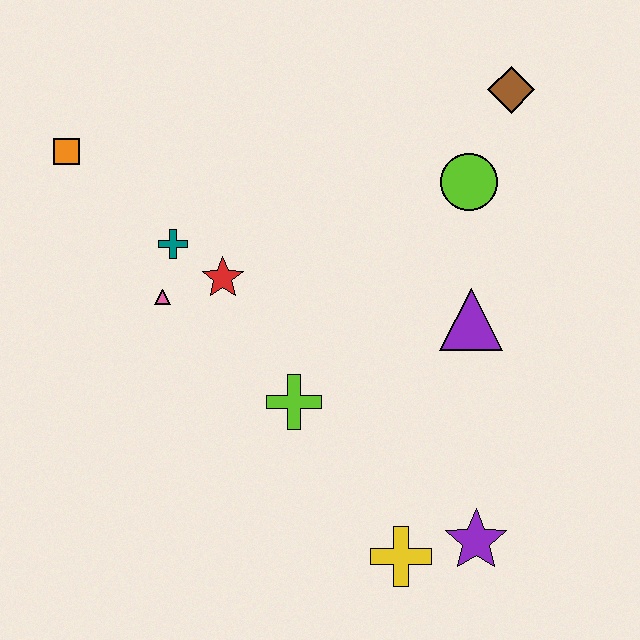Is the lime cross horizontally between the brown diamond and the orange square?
Yes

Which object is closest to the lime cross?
The red star is closest to the lime cross.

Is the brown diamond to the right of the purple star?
Yes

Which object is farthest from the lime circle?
The orange square is farthest from the lime circle.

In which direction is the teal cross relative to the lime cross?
The teal cross is above the lime cross.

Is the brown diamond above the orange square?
Yes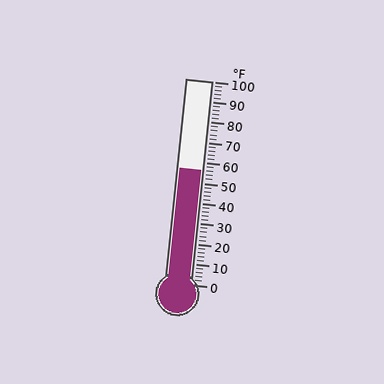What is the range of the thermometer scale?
The thermometer scale ranges from 0°F to 100°F.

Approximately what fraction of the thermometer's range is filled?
The thermometer is filled to approximately 55% of its range.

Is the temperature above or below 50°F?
The temperature is above 50°F.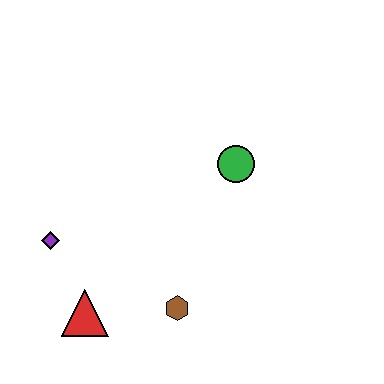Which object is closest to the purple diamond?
The red triangle is closest to the purple diamond.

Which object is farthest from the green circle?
The red triangle is farthest from the green circle.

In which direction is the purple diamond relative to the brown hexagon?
The purple diamond is to the left of the brown hexagon.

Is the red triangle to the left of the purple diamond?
No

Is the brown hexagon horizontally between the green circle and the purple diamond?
Yes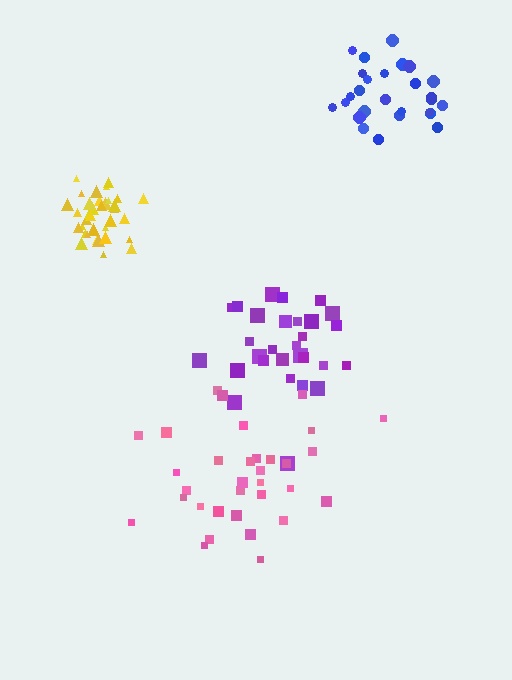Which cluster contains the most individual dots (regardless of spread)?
Yellow (35).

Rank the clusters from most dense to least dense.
yellow, blue, purple, pink.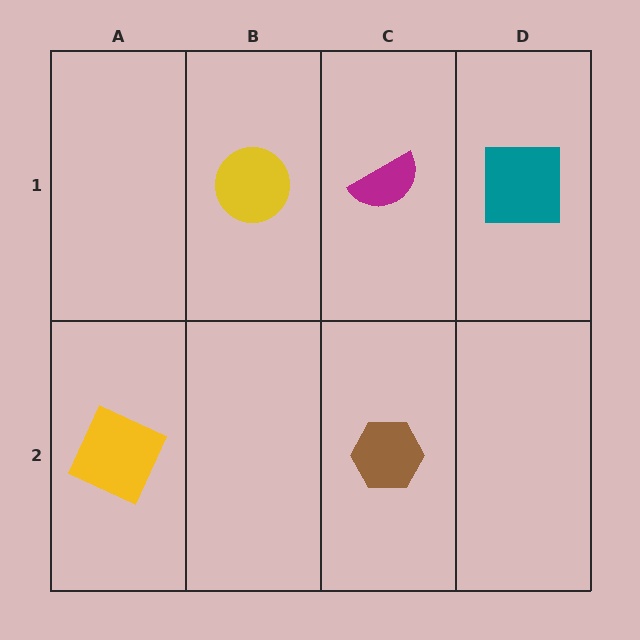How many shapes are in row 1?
3 shapes.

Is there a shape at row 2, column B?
No, that cell is empty.